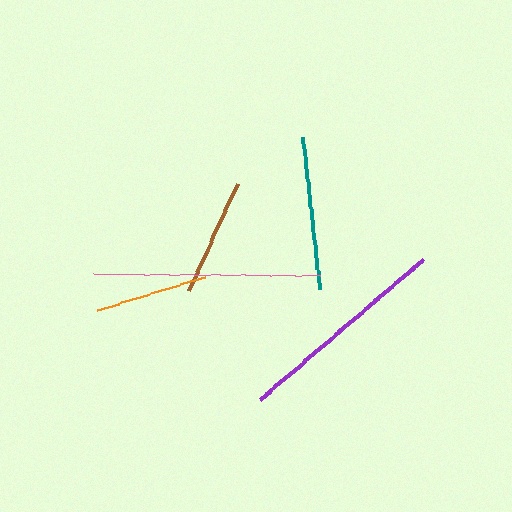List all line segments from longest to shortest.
From longest to shortest: pink, purple, teal, brown, orange.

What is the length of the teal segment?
The teal segment is approximately 152 pixels long.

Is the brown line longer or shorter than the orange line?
The brown line is longer than the orange line.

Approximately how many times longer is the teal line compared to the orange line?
The teal line is approximately 1.3 times the length of the orange line.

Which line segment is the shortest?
The orange line is the shortest at approximately 113 pixels.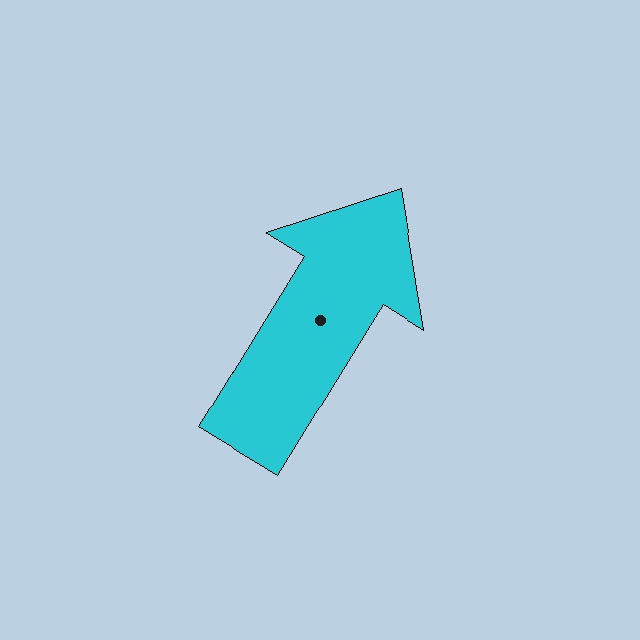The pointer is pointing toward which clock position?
Roughly 1 o'clock.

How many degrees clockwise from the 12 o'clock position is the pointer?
Approximately 32 degrees.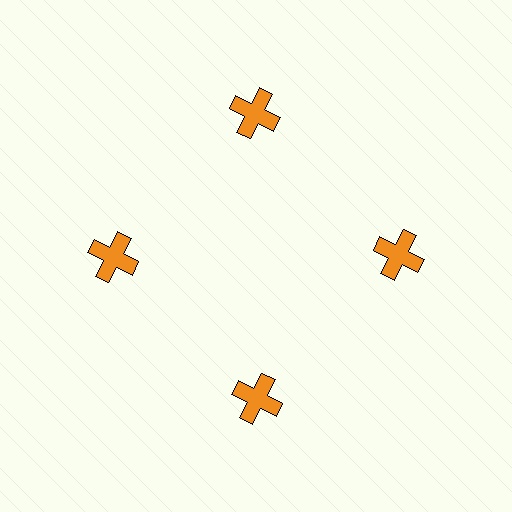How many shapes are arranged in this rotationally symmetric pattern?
There are 4 shapes, arranged in 4 groups of 1.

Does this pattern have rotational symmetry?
Yes, this pattern has 4-fold rotational symmetry. It looks the same after rotating 90 degrees around the center.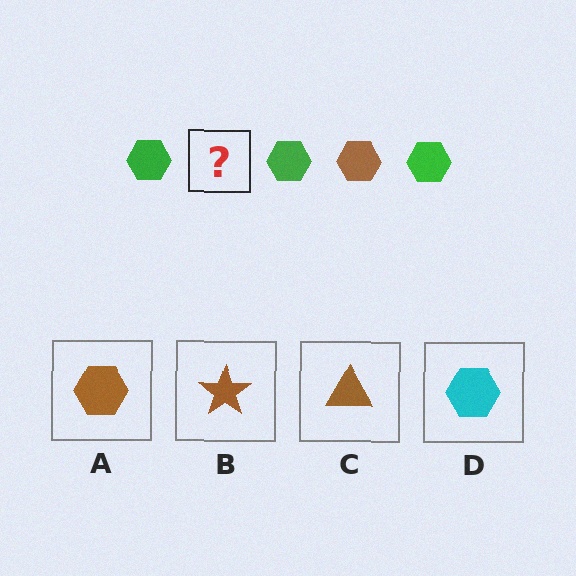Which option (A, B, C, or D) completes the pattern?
A.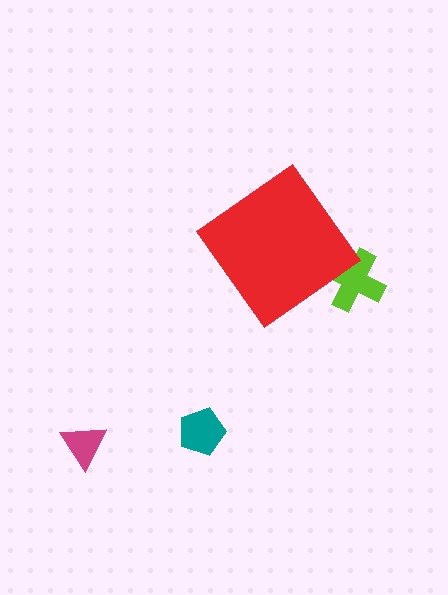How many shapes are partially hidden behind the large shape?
1 shape is partially hidden.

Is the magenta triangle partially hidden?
No, the magenta triangle is fully visible.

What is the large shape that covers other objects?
A red diamond.